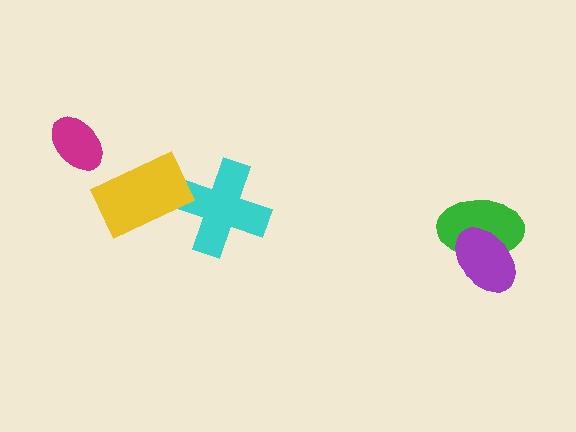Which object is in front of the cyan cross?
The yellow rectangle is in front of the cyan cross.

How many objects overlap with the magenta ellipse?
0 objects overlap with the magenta ellipse.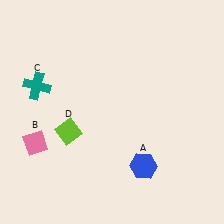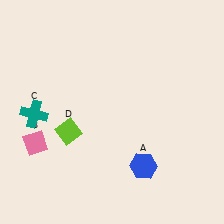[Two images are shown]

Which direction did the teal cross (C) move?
The teal cross (C) moved down.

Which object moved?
The teal cross (C) moved down.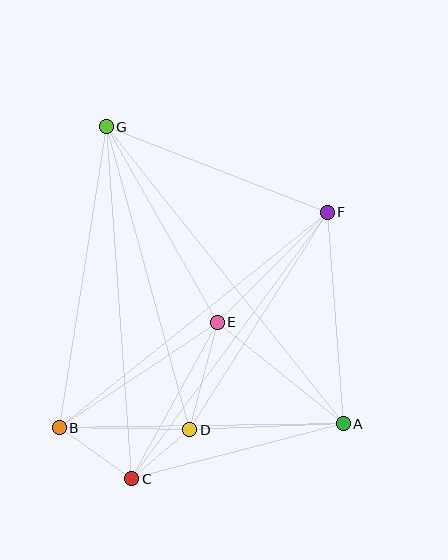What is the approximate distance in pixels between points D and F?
The distance between D and F is approximately 258 pixels.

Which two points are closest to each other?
Points C and D are closest to each other.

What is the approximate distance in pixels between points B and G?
The distance between B and G is approximately 305 pixels.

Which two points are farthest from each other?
Points A and G are farthest from each other.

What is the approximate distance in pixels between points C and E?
The distance between C and E is approximately 178 pixels.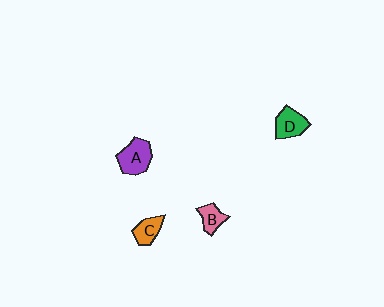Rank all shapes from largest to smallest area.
From largest to smallest: A (purple), D (green), C (orange), B (pink).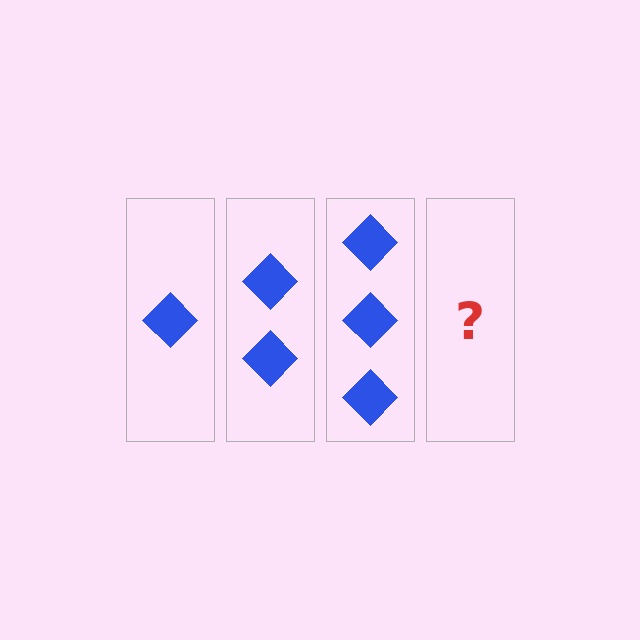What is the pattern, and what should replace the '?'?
The pattern is that each step adds one more diamond. The '?' should be 4 diamonds.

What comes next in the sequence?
The next element should be 4 diamonds.